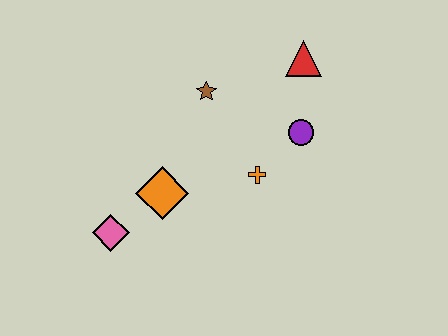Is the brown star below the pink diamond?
No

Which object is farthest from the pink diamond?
The red triangle is farthest from the pink diamond.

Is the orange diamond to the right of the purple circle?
No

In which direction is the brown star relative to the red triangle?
The brown star is to the left of the red triangle.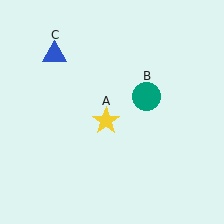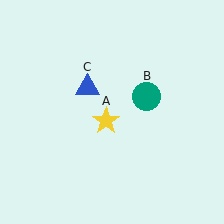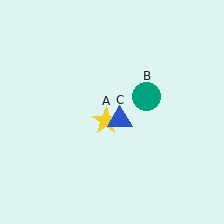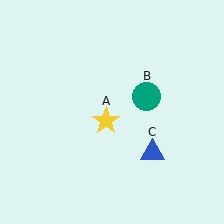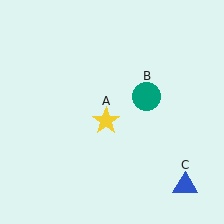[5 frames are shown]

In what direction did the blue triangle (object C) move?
The blue triangle (object C) moved down and to the right.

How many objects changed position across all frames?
1 object changed position: blue triangle (object C).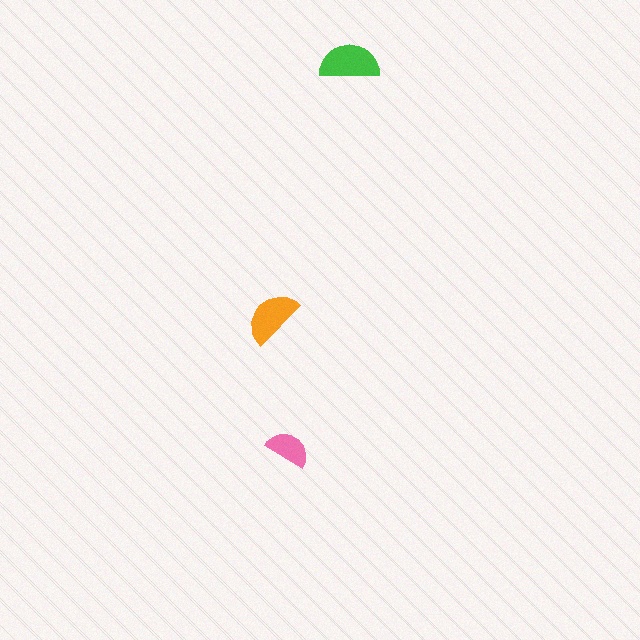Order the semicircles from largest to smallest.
the green one, the orange one, the pink one.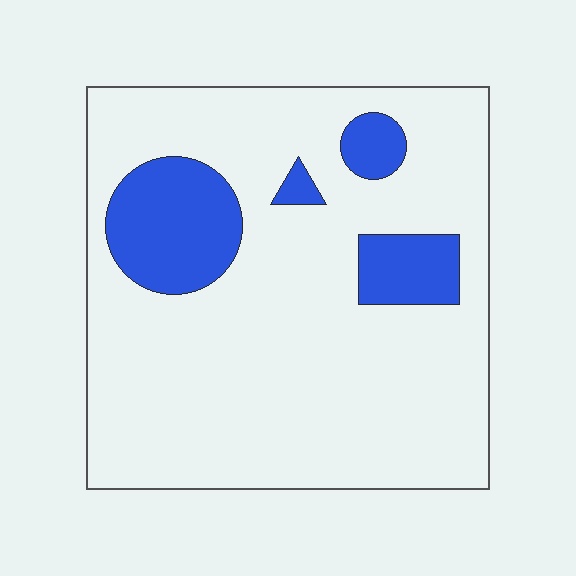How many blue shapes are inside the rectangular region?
4.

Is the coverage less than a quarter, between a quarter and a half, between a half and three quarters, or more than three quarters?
Less than a quarter.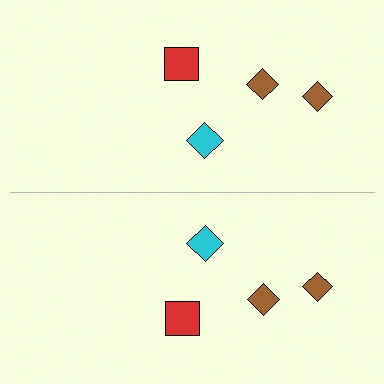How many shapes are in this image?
There are 8 shapes in this image.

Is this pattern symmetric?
Yes, this pattern has bilateral (reflection) symmetry.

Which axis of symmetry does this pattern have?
The pattern has a horizontal axis of symmetry running through the center of the image.